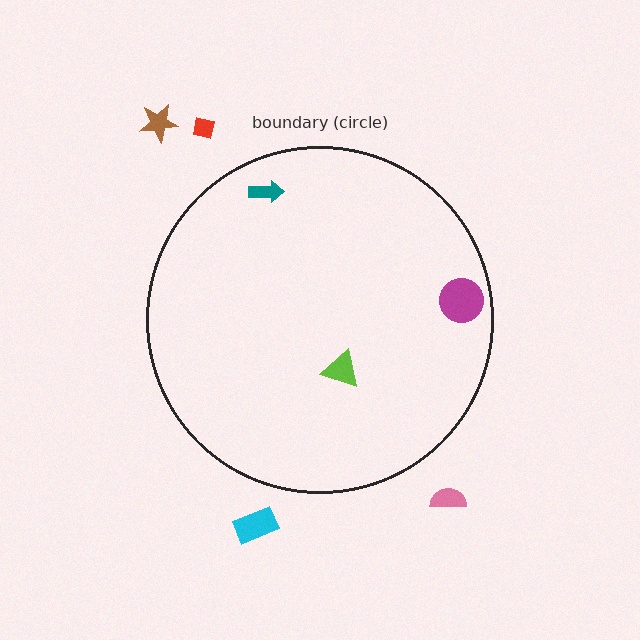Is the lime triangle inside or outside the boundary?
Inside.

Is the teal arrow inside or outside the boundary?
Inside.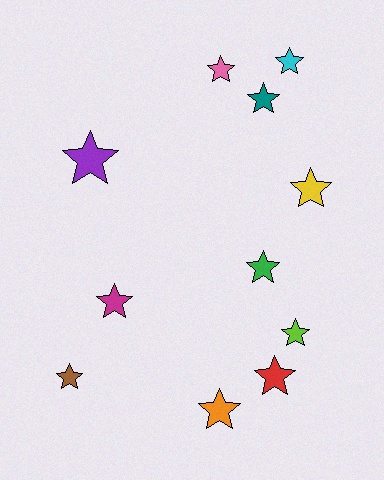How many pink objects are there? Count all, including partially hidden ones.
There is 1 pink object.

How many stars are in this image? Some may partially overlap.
There are 11 stars.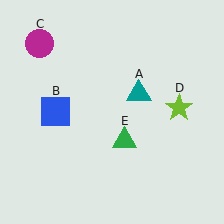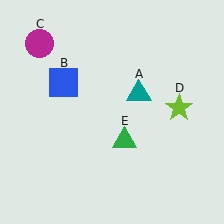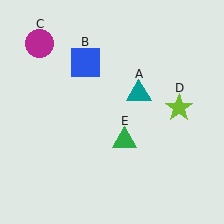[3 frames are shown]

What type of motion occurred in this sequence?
The blue square (object B) rotated clockwise around the center of the scene.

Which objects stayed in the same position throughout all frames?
Teal triangle (object A) and magenta circle (object C) and lime star (object D) and green triangle (object E) remained stationary.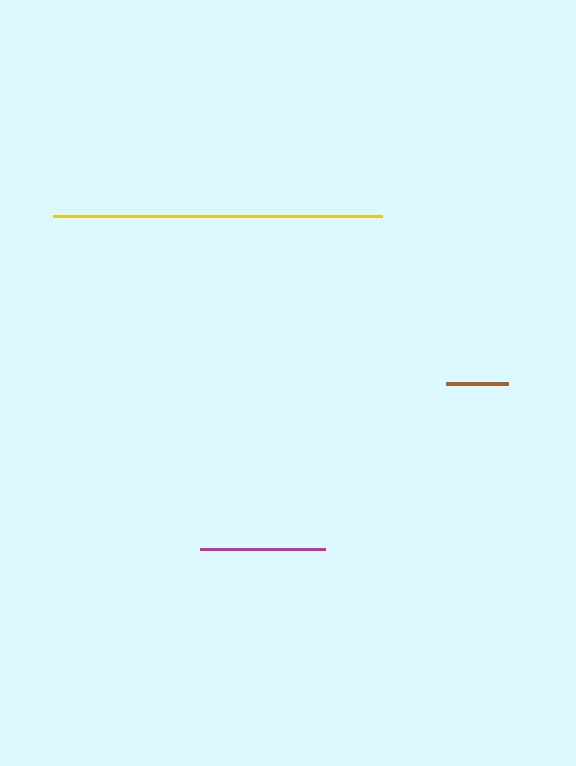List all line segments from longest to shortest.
From longest to shortest: yellow, magenta, brown.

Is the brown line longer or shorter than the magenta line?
The magenta line is longer than the brown line.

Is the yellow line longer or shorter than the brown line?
The yellow line is longer than the brown line.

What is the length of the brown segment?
The brown segment is approximately 62 pixels long.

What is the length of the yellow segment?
The yellow segment is approximately 329 pixels long.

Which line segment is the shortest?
The brown line is the shortest at approximately 62 pixels.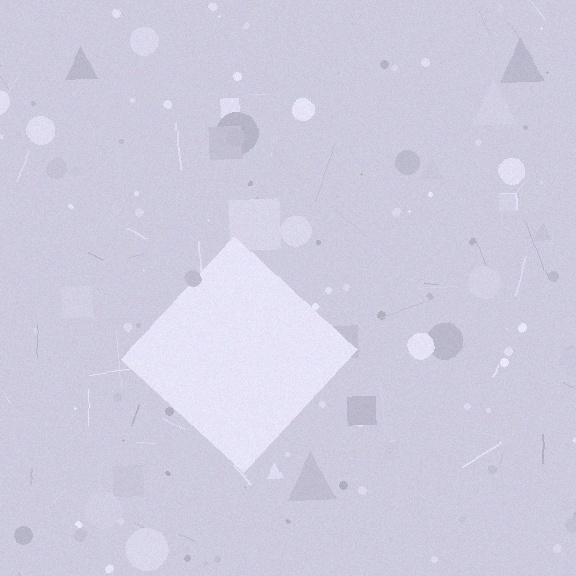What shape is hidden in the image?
A diamond is hidden in the image.